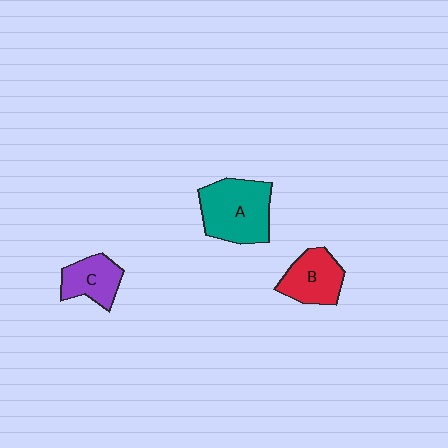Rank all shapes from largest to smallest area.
From largest to smallest: A (teal), B (red), C (purple).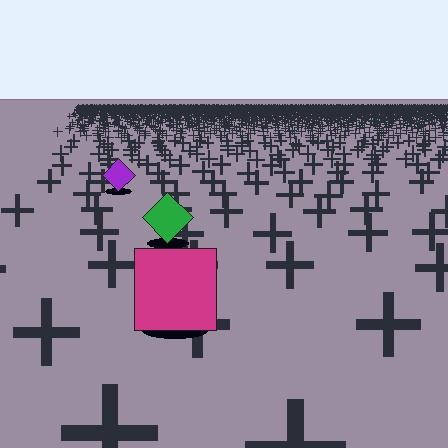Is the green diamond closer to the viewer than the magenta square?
No. The magenta square is closer — you can tell from the texture gradient: the ground texture is coarser near it.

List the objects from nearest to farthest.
From nearest to farthest: the magenta square, the green diamond, the purple diamond.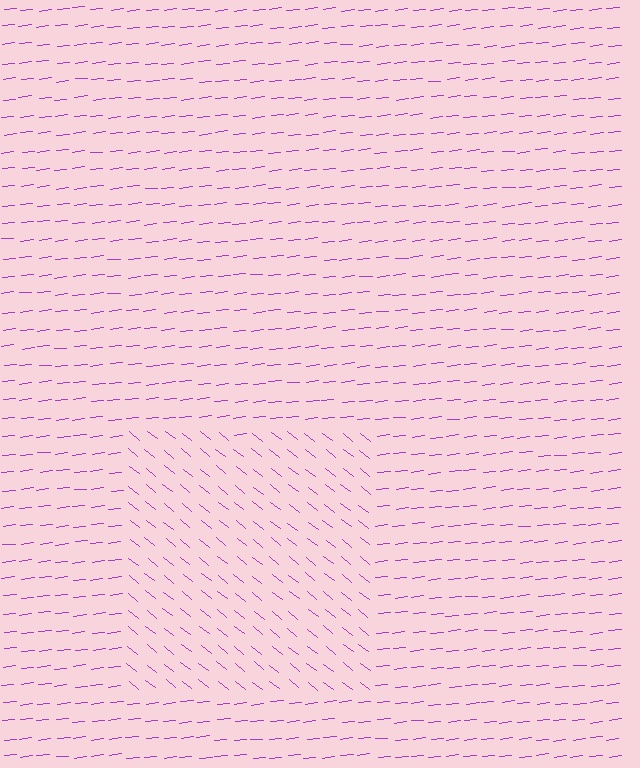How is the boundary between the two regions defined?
The boundary is defined purely by a change in line orientation (approximately 45 degrees difference). All lines are the same color and thickness.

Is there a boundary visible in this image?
Yes, there is a texture boundary formed by a change in line orientation.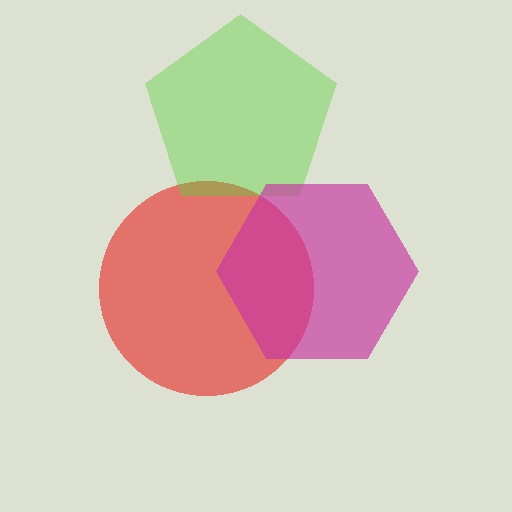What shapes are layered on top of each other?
The layered shapes are: a red circle, a lime pentagon, a magenta hexagon.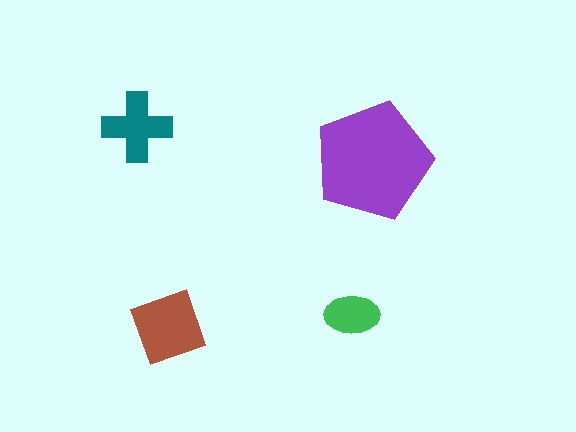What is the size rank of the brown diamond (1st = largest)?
2nd.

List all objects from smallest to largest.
The green ellipse, the teal cross, the brown diamond, the purple pentagon.